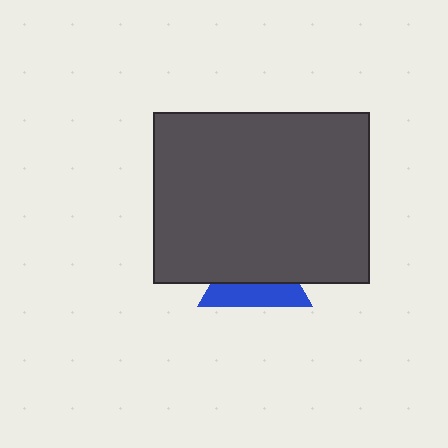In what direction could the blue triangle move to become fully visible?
The blue triangle could move down. That would shift it out from behind the dark gray rectangle entirely.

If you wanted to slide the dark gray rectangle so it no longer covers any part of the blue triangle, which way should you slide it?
Slide it up — that is the most direct way to separate the two shapes.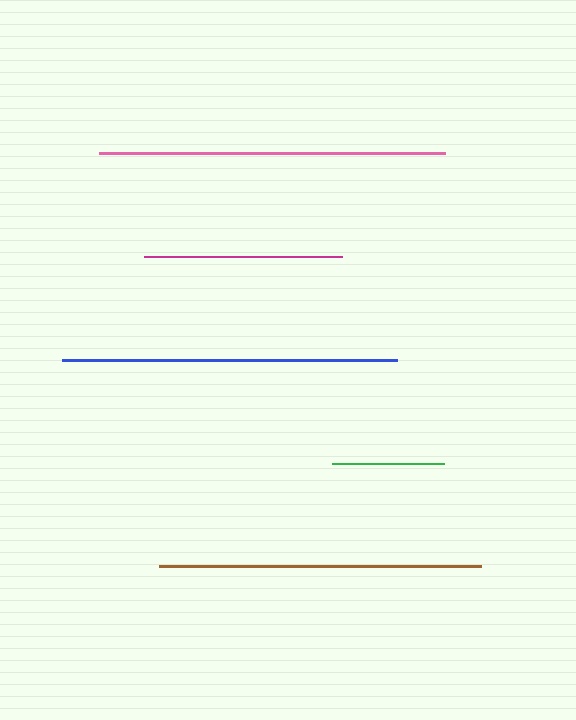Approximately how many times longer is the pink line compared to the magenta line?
The pink line is approximately 1.7 times the length of the magenta line.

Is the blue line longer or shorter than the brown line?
The blue line is longer than the brown line.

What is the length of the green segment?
The green segment is approximately 113 pixels long.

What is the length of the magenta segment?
The magenta segment is approximately 198 pixels long.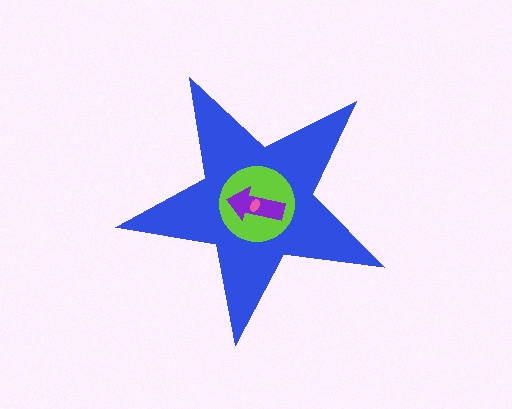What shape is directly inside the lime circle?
The purple arrow.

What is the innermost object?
The pink ellipse.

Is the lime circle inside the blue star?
Yes.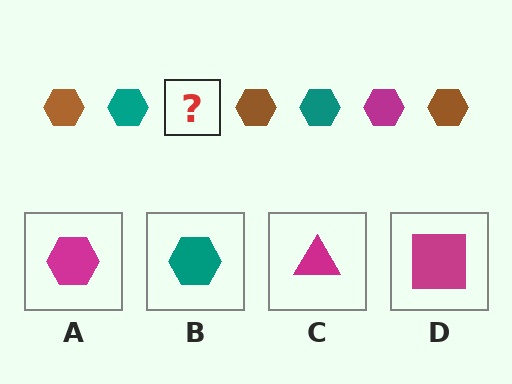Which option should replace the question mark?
Option A.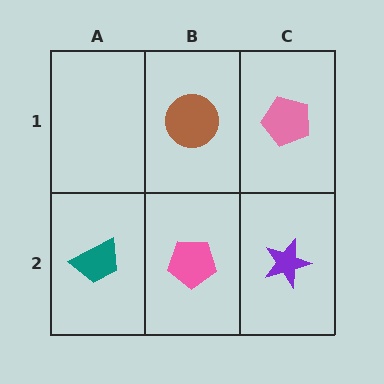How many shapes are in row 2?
3 shapes.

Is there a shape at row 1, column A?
No, that cell is empty.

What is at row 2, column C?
A purple star.